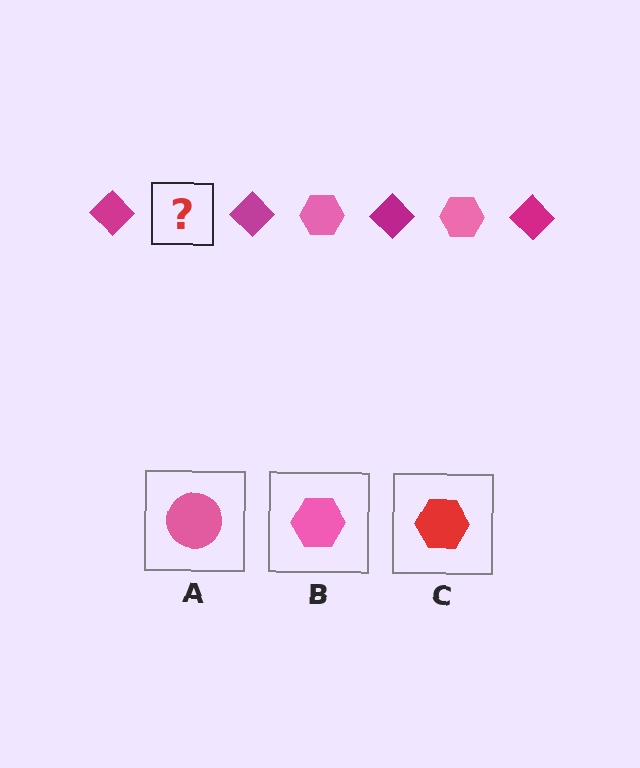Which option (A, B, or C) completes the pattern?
B.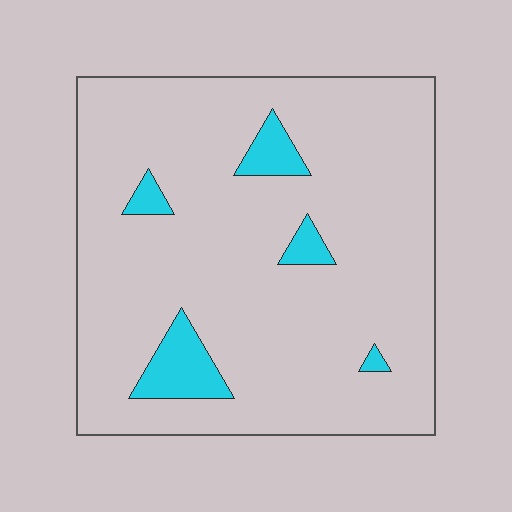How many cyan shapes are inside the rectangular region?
5.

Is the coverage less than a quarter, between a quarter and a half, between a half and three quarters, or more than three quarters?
Less than a quarter.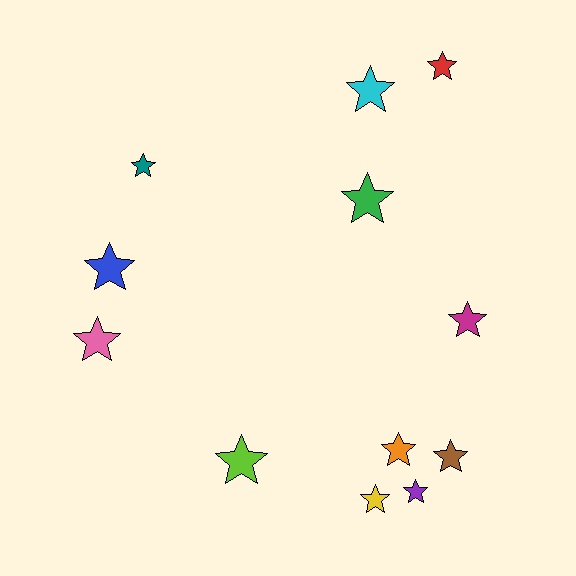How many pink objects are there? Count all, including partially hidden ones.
There is 1 pink object.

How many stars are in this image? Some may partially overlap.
There are 12 stars.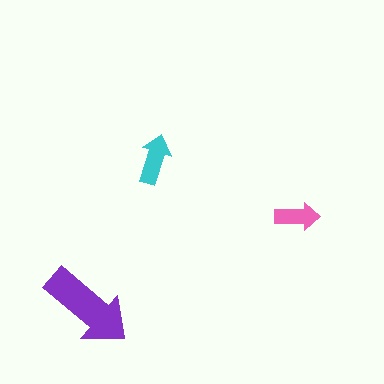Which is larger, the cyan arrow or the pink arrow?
The cyan one.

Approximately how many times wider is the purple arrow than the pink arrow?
About 2 times wider.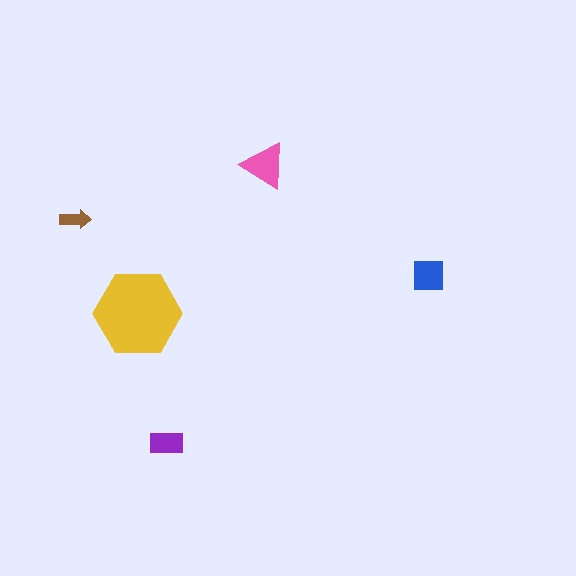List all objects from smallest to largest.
The brown arrow, the purple rectangle, the blue square, the pink triangle, the yellow hexagon.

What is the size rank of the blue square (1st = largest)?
3rd.